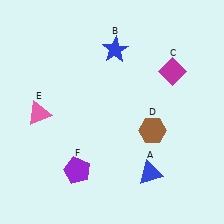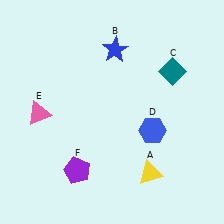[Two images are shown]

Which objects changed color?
A changed from blue to yellow. C changed from magenta to teal. D changed from brown to blue.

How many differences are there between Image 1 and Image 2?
There are 3 differences between the two images.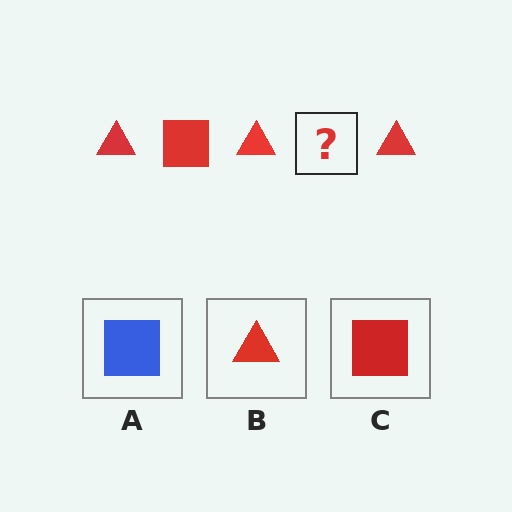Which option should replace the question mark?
Option C.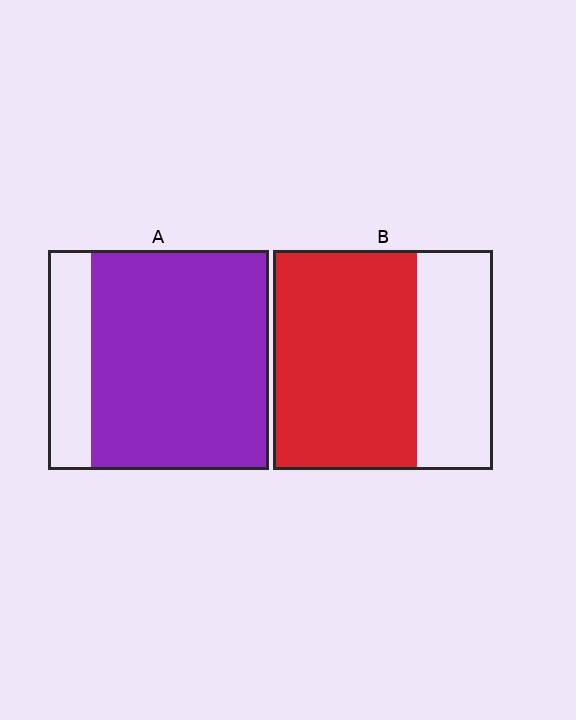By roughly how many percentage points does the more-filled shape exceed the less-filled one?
By roughly 15 percentage points (A over B).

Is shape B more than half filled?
Yes.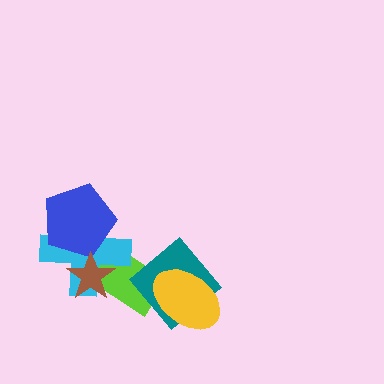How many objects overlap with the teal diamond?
2 objects overlap with the teal diamond.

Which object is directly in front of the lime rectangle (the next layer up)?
The cyan cross is directly in front of the lime rectangle.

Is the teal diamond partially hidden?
Yes, it is partially covered by another shape.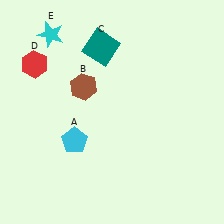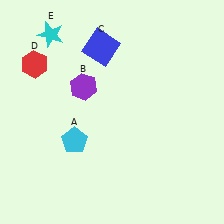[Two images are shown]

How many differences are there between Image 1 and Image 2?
There are 2 differences between the two images.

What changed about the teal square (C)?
In Image 1, C is teal. In Image 2, it changed to blue.